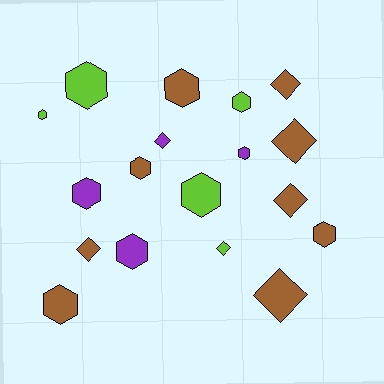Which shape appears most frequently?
Hexagon, with 11 objects.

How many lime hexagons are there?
There are 4 lime hexagons.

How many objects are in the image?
There are 18 objects.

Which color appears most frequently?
Brown, with 9 objects.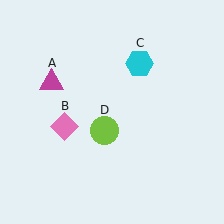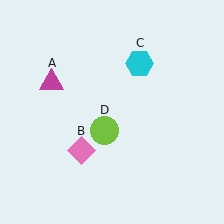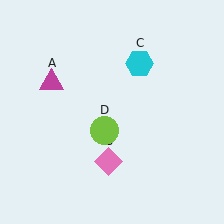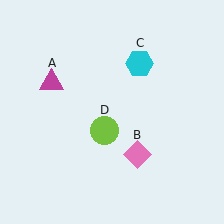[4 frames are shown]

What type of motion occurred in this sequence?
The pink diamond (object B) rotated counterclockwise around the center of the scene.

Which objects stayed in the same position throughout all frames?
Magenta triangle (object A) and cyan hexagon (object C) and lime circle (object D) remained stationary.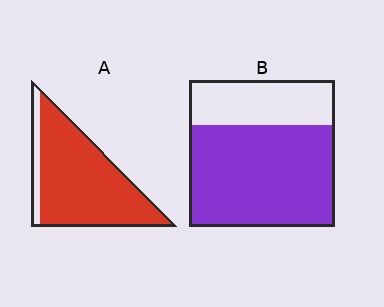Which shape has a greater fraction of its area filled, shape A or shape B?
Shape A.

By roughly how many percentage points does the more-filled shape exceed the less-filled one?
By roughly 20 percentage points (A over B).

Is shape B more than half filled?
Yes.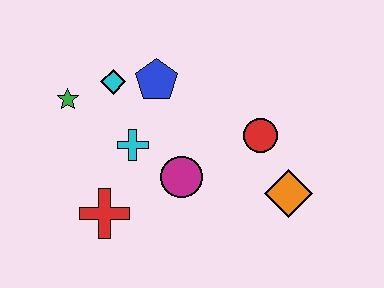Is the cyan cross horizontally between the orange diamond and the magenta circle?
No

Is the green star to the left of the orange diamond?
Yes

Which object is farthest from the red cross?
The orange diamond is farthest from the red cross.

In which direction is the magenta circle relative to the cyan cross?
The magenta circle is to the right of the cyan cross.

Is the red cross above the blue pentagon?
No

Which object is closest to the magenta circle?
The cyan cross is closest to the magenta circle.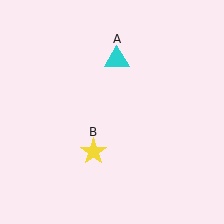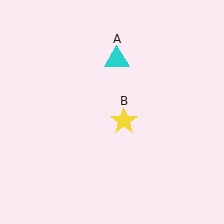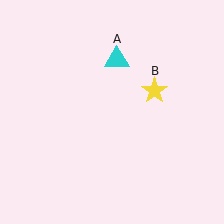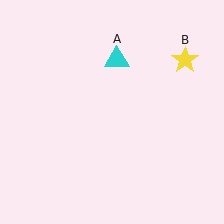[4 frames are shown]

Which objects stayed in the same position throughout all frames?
Cyan triangle (object A) remained stationary.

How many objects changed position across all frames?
1 object changed position: yellow star (object B).